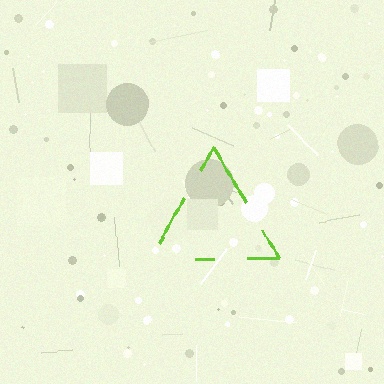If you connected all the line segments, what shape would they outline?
They would outline a triangle.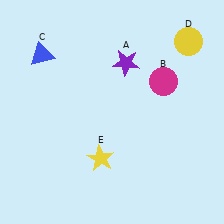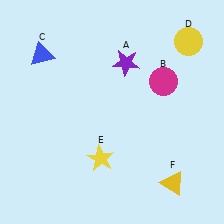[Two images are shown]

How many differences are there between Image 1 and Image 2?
There is 1 difference between the two images.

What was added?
A yellow triangle (F) was added in Image 2.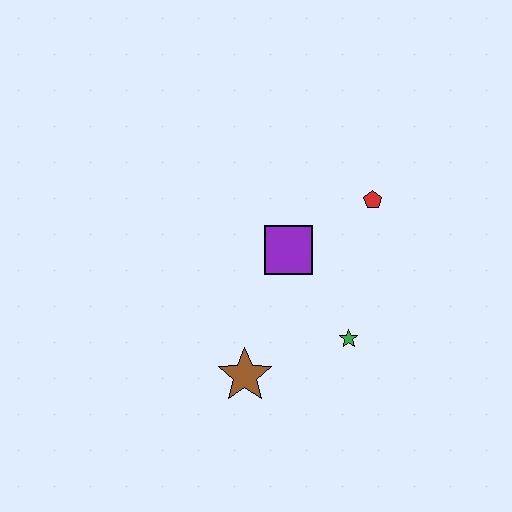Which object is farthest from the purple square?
The brown star is farthest from the purple square.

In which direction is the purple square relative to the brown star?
The purple square is above the brown star.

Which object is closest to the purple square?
The red pentagon is closest to the purple square.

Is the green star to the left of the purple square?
No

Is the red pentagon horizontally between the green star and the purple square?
No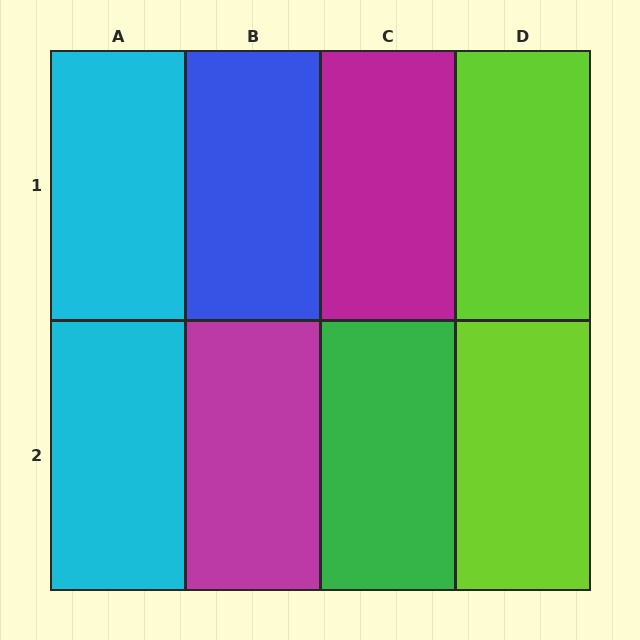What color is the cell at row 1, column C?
Magenta.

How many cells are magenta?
2 cells are magenta.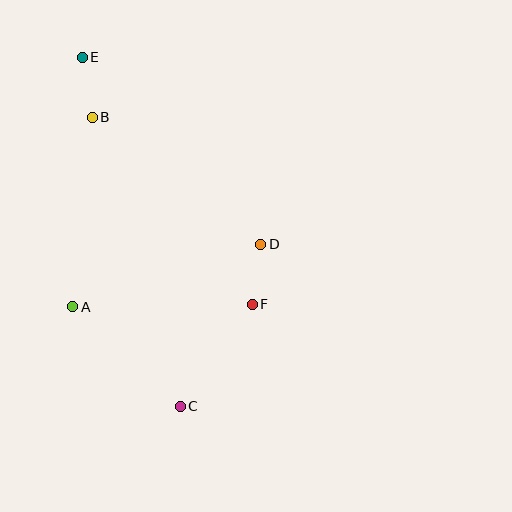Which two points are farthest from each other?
Points C and E are farthest from each other.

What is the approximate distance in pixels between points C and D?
The distance between C and D is approximately 181 pixels.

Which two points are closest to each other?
Points D and F are closest to each other.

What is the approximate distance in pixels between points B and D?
The distance between B and D is approximately 211 pixels.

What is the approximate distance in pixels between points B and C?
The distance between B and C is approximately 302 pixels.